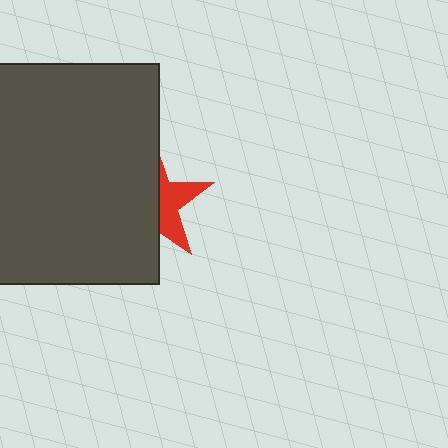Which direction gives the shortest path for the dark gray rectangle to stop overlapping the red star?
Moving left gives the shortest separation.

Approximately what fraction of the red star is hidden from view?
Roughly 61% of the red star is hidden behind the dark gray rectangle.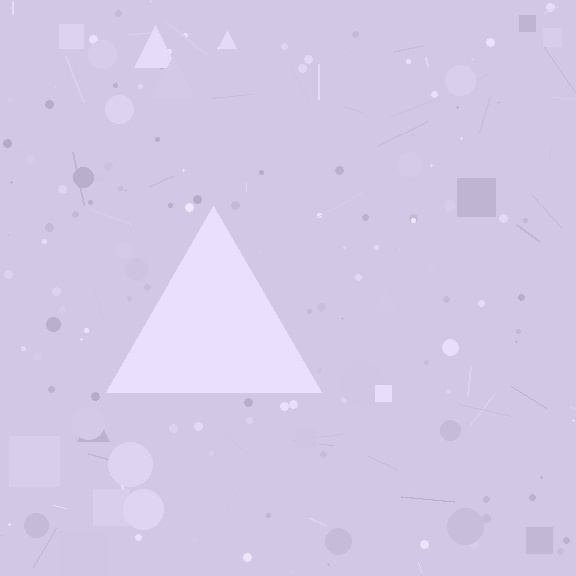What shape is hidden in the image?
A triangle is hidden in the image.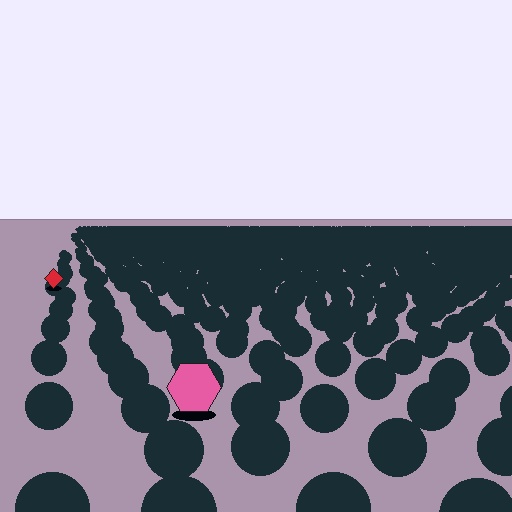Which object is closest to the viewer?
The pink hexagon is closest. The texture marks near it are larger and more spread out.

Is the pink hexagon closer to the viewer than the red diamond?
Yes. The pink hexagon is closer — you can tell from the texture gradient: the ground texture is coarser near it.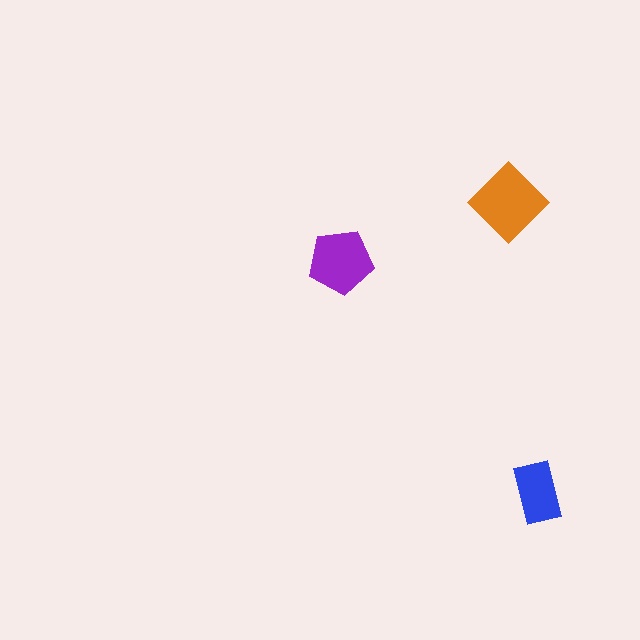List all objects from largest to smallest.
The orange diamond, the purple pentagon, the blue rectangle.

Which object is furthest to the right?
The blue rectangle is rightmost.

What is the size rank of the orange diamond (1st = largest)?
1st.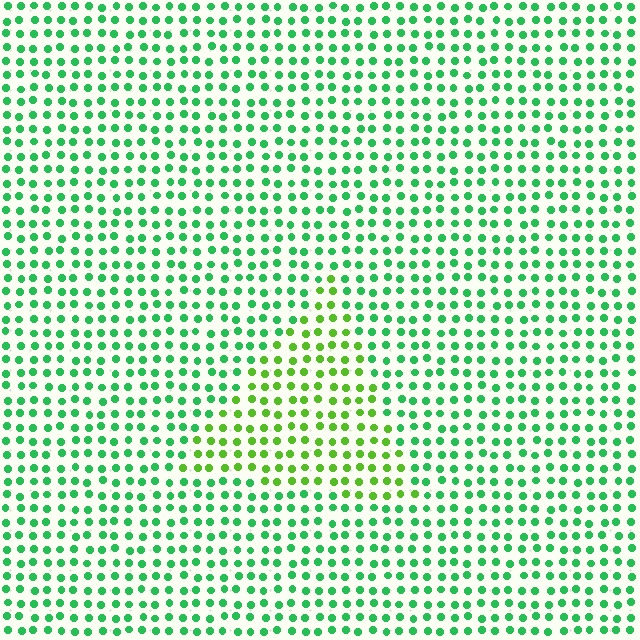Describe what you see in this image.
The image is filled with small green elements in a uniform arrangement. A triangle-shaped region is visible where the elements are tinted to a slightly different hue, forming a subtle color boundary.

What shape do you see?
I see a triangle.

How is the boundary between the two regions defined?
The boundary is defined purely by a slight shift in hue (about 37 degrees). Spacing, size, and orientation are identical on both sides.